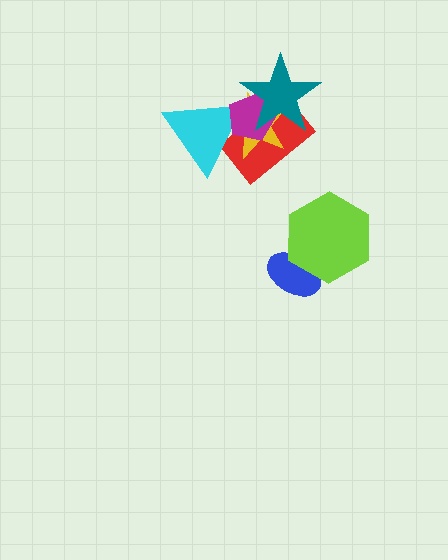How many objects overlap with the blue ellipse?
1 object overlaps with the blue ellipse.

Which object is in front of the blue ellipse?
The lime hexagon is in front of the blue ellipse.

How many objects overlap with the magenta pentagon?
4 objects overlap with the magenta pentagon.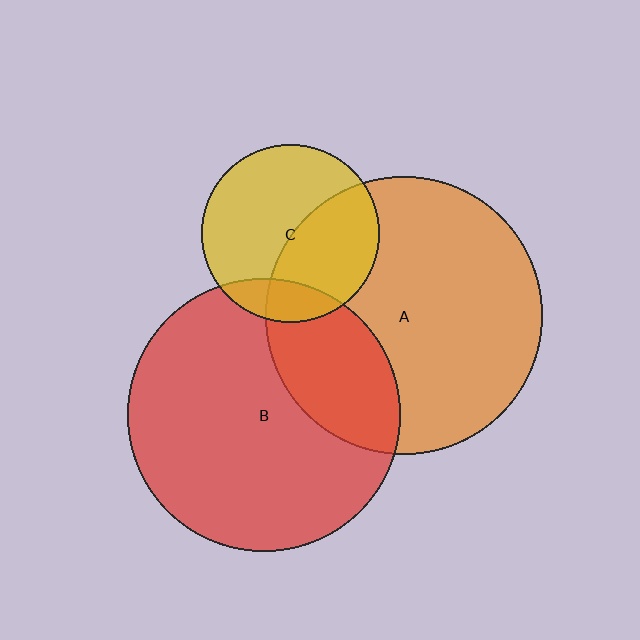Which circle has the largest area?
Circle A (orange).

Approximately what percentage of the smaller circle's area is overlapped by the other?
Approximately 40%.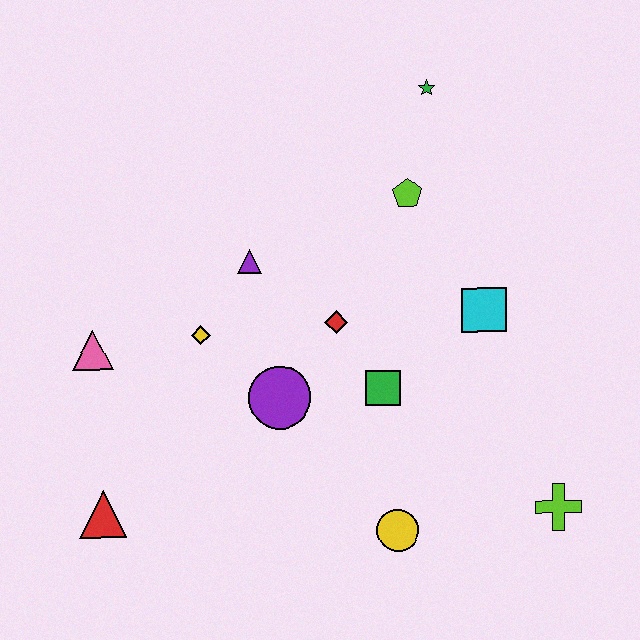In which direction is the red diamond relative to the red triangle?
The red diamond is to the right of the red triangle.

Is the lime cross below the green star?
Yes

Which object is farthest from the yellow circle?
The green star is farthest from the yellow circle.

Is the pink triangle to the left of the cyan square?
Yes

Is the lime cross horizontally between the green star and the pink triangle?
No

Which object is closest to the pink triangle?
The yellow diamond is closest to the pink triangle.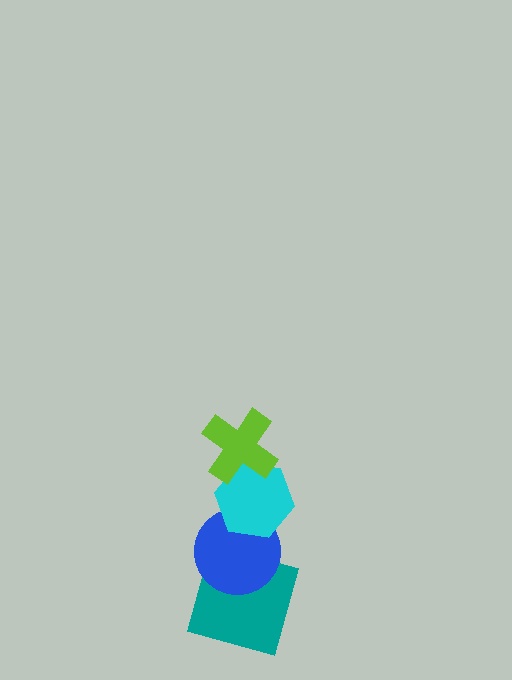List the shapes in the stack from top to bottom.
From top to bottom: the lime cross, the cyan hexagon, the blue circle, the teal square.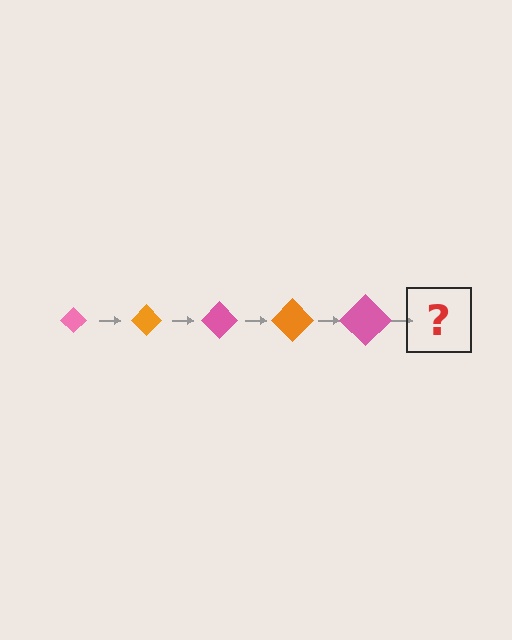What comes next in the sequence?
The next element should be an orange diamond, larger than the previous one.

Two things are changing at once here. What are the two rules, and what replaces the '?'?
The two rules are that the diamond grows larger each step and the color cycles through pink and orange. The '?' should be an orange diamond, larger than the previous one.